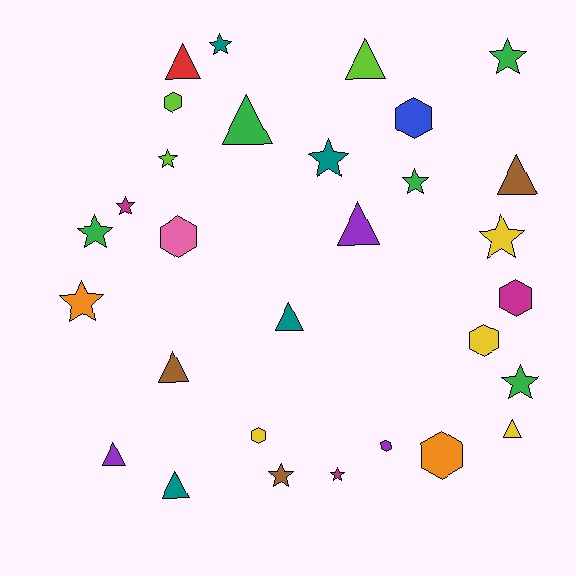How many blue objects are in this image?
There is 1 blue object.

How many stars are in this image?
There are 12 stars.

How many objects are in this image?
There are 30 objects.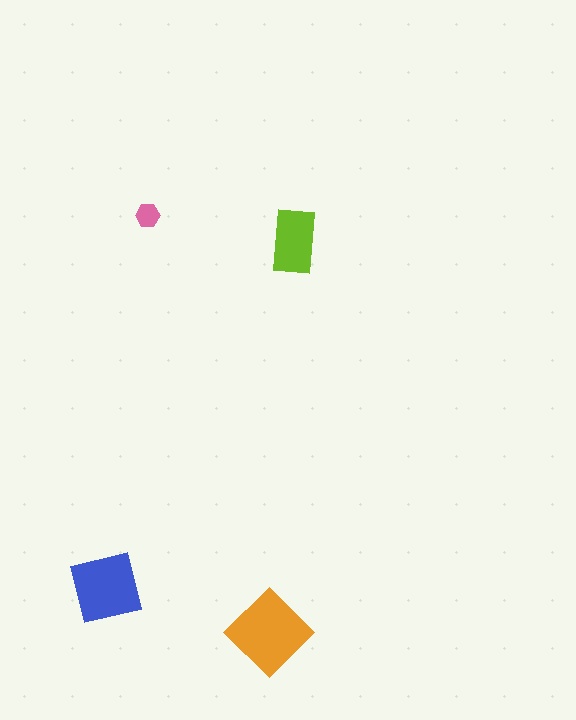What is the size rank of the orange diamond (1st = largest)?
1st.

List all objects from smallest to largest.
The pink hexagon, the lime rectangle, the blue square, the orange diamond.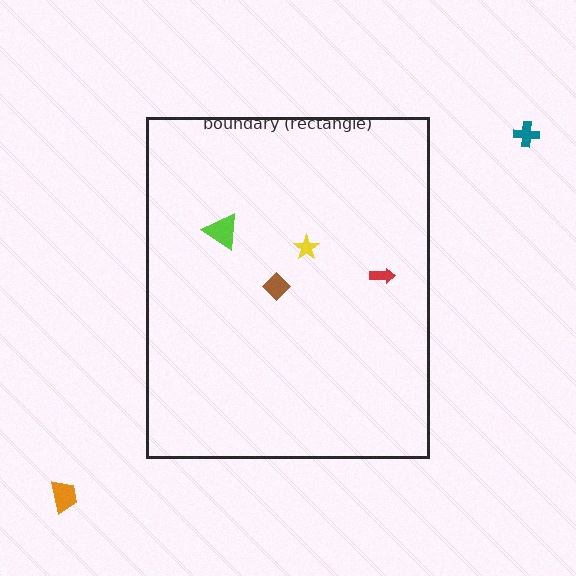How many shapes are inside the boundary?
4 inside, 2 outside.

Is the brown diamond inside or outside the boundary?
Inside.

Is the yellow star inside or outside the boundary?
Inside.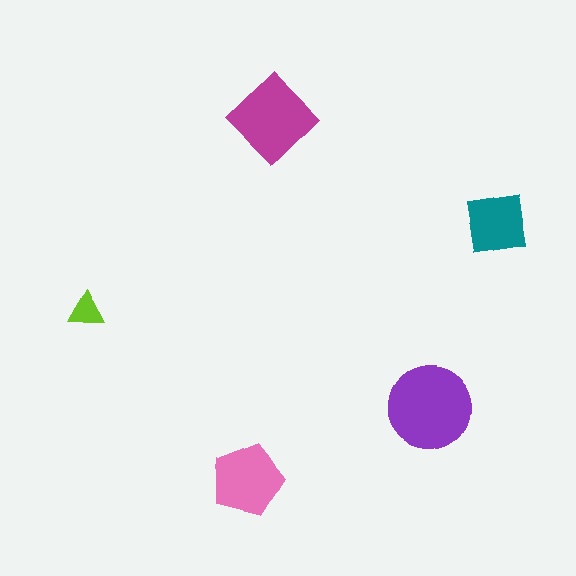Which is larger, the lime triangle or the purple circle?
The purple circle.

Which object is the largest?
The purple circle.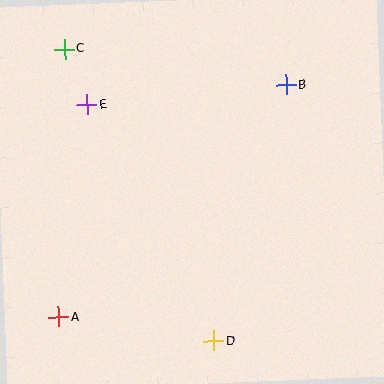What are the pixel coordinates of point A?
Point A is at (59, 317).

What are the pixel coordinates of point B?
Point B is at (286, 85).